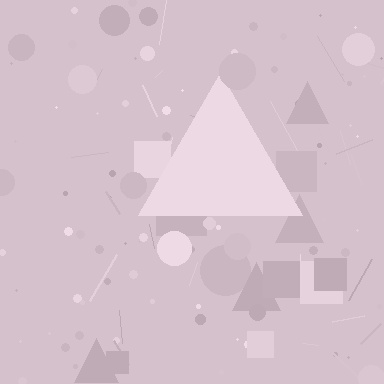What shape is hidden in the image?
A triangle is hidden in the image.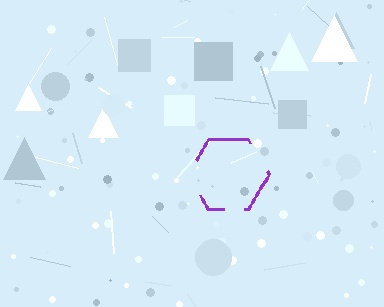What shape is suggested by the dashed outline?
The dashed outline suggests a hexagon.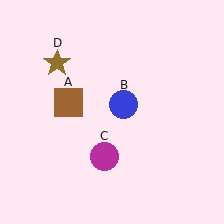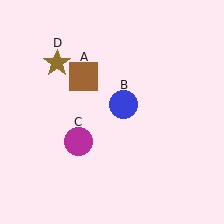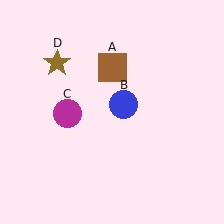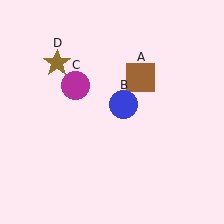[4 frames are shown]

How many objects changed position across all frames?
2 objects changed position: brown square (object A), magenta circle (object C).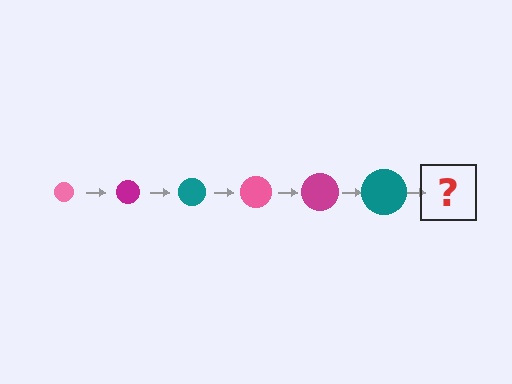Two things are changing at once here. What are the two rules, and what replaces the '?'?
The two rules are that the circle grows larger each step and the color cycles through pink, magenta, and teal. The '?' should be a pink circle, larger than the previous one.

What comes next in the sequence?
The next element should be a pink circle, larger than the previous one.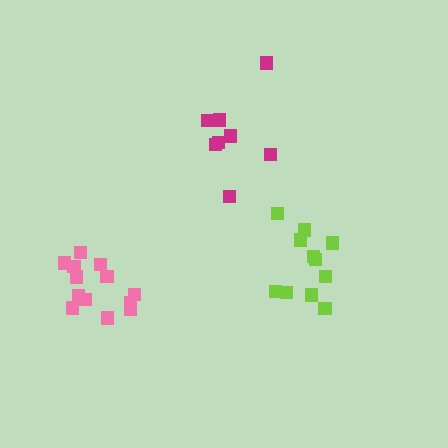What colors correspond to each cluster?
The clusters are colored: pink, lime, magenta.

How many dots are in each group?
Group 1: 13 dots, Group 2: 11 dots, Group 3: 8 dots (32 total).